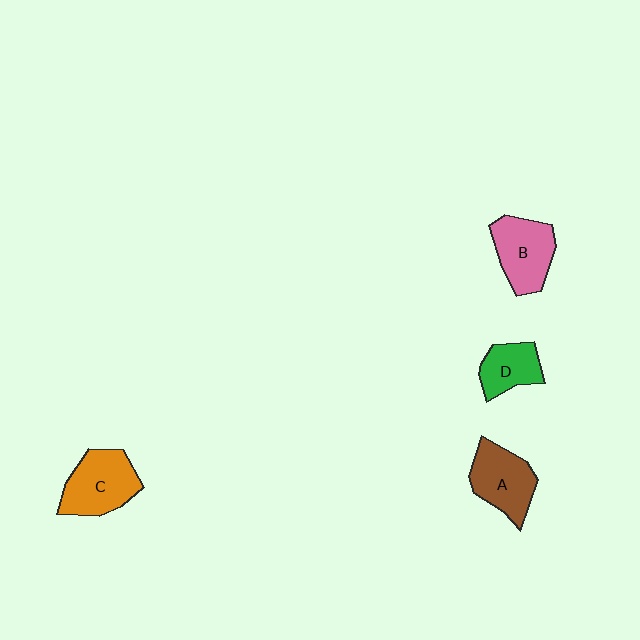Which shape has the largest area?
Shape C (orange).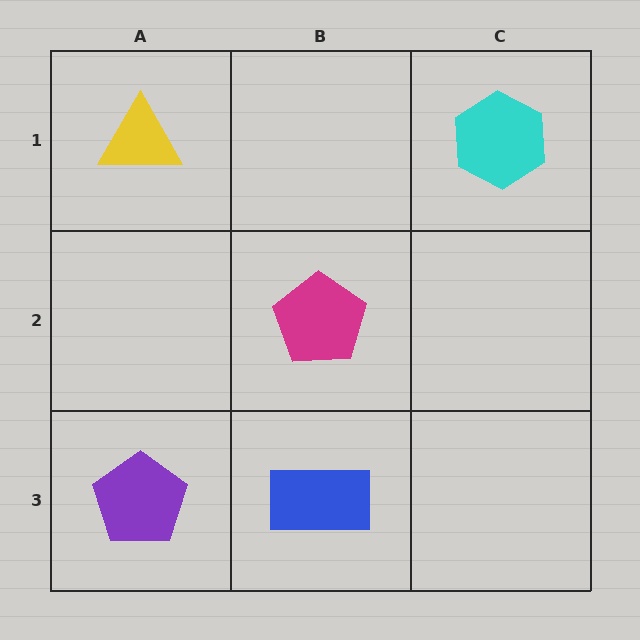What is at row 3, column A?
A purple pentagon.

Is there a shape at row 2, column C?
No, that cell is empty.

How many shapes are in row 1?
2 shapes.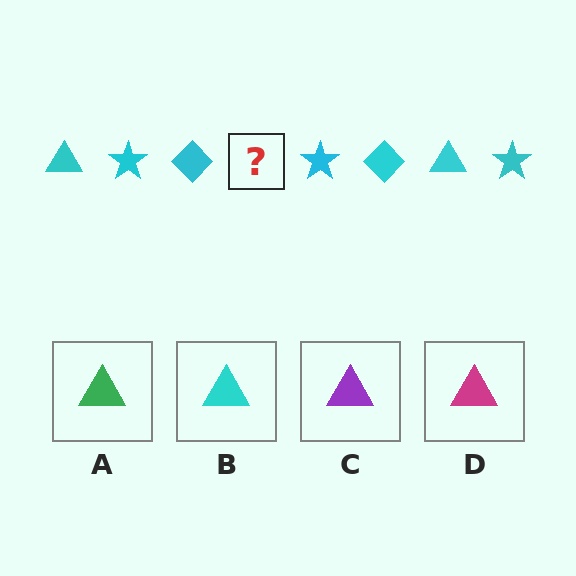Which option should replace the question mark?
Option B.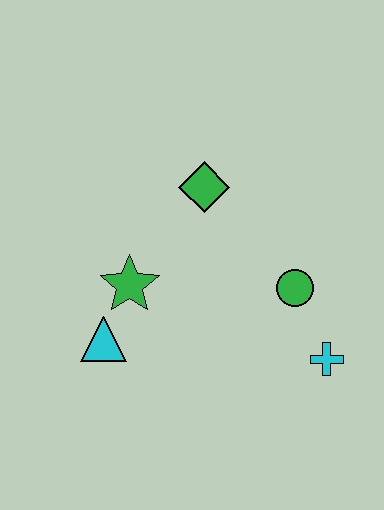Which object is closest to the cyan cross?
The green circle is closest to the cyan cross.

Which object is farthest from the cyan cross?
The cyan triangle is farthest from the cyan cross.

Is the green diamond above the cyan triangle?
Yes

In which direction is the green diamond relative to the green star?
The green diamond is above the green star.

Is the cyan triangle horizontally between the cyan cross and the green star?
No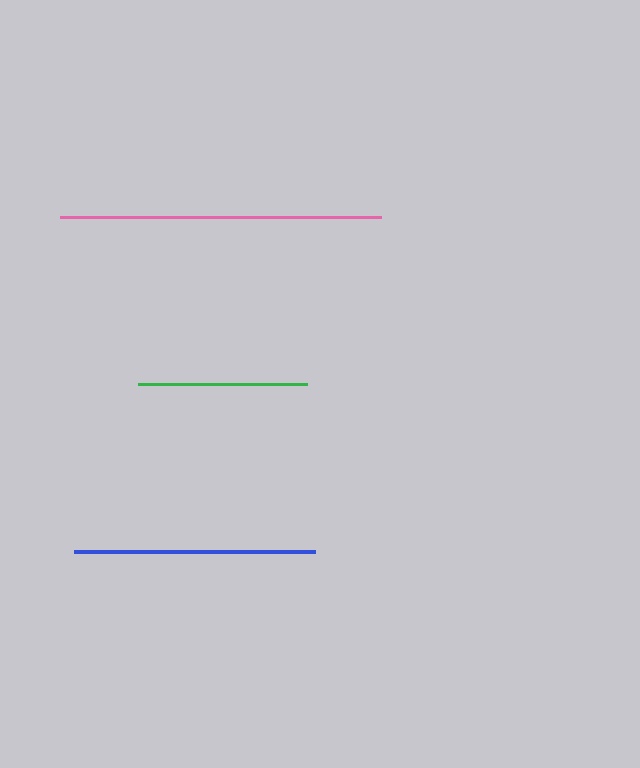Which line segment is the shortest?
The green line is the shortest at approximately 169 pixels.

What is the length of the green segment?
The green segment is approximately 169 pixels long.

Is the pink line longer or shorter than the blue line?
The pink line is longer than the blue line.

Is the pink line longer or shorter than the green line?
The pink line is longer than the green line.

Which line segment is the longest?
The pink line is the longest at approximately 321 pixels.